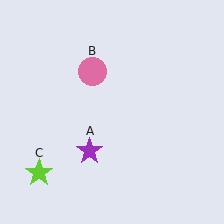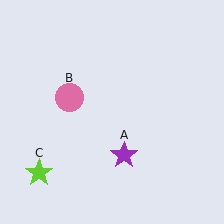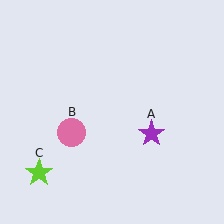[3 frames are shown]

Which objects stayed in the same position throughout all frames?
Lime star (object C) remained stationary.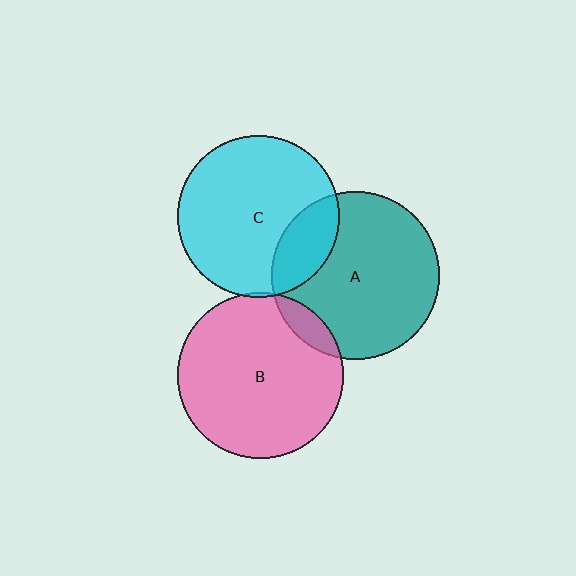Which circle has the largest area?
Circle A (teal).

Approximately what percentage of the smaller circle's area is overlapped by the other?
Approximately 5%.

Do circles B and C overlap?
Yes.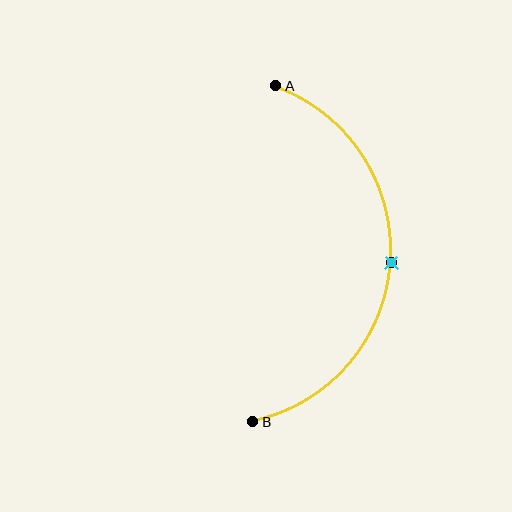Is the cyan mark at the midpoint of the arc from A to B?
Yes. The cyan mark lies on the arc at equal arc-length from both A and B — it is the arc midpoint.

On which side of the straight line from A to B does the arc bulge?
The arc bulges to the right of the straight line connecting A and B.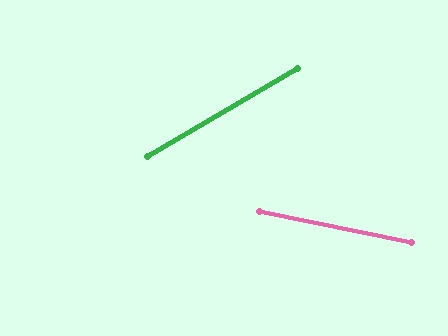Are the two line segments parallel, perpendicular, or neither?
Neither parallel nor perpendicular — they differ by about 42°.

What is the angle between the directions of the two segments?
Approximately 42 degrees.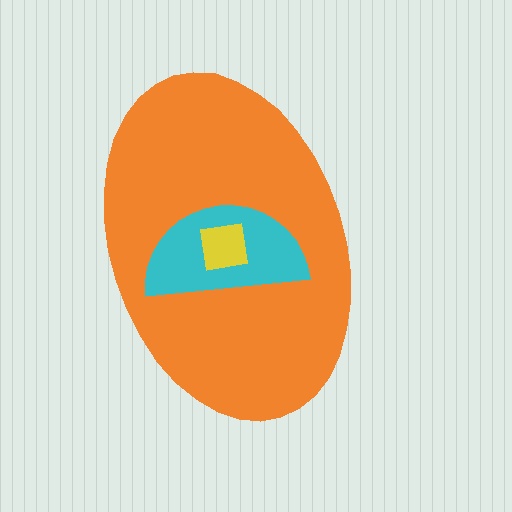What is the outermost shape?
The orange ellipse.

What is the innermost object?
The yellow square.